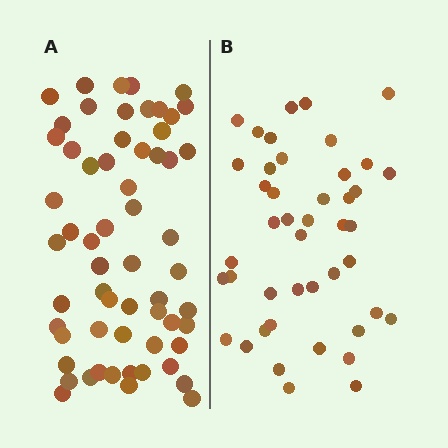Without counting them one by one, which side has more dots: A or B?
Region A (the left region) has more dots.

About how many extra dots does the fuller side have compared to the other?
Region A has approximately 15 more dots than region B.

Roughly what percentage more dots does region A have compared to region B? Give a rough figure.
About 35% more.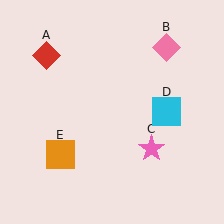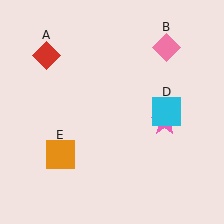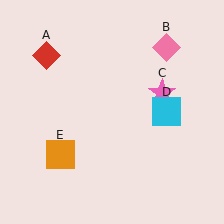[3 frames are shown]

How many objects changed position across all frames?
1 object changed position: pink star (object C).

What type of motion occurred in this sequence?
The pink star (object C) rotated counterclockwise around the center of the scene.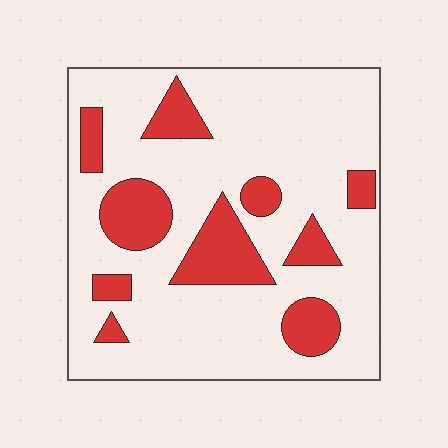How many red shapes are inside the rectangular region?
10.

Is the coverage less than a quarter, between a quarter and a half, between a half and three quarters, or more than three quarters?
Less than a quarter.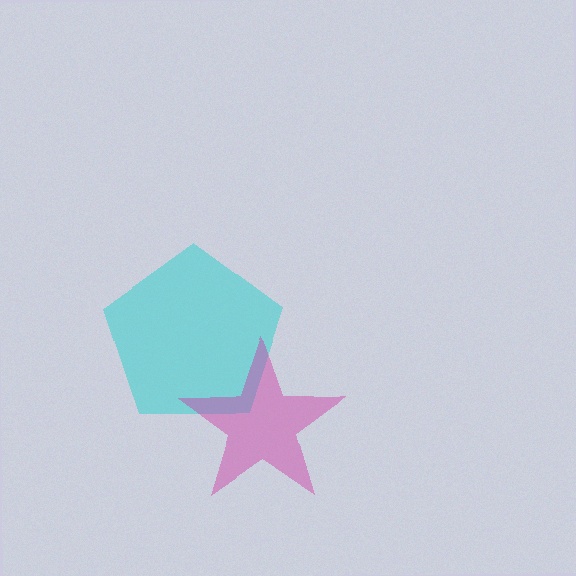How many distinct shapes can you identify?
There are 2 distinct shapes: a cyan pentagon, a magenta star.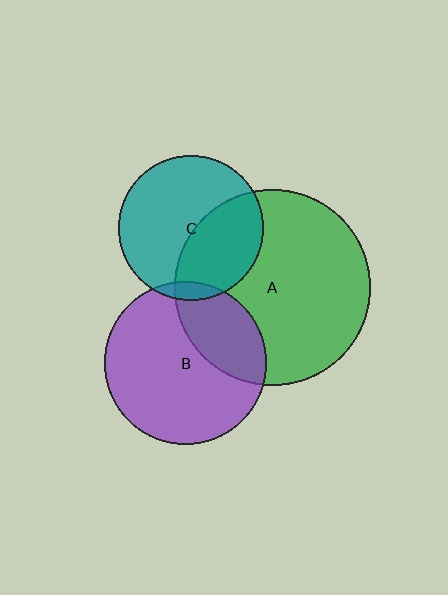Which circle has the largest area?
Circle A (green).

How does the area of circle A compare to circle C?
Approximately 1.8 times.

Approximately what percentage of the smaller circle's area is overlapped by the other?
Approximately 40%.